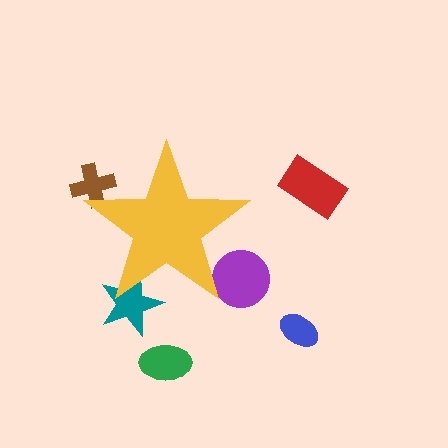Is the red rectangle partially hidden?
No, the red rectangle is fully visible.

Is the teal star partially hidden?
Yes, the teal star is partially hidden behind the yellow star.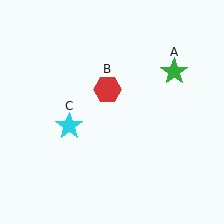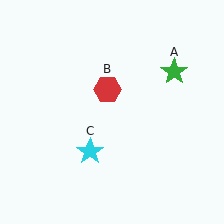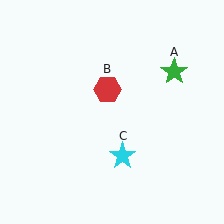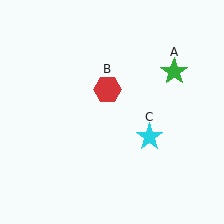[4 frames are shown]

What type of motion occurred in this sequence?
The cyan star (object C) rotated counterclockwise around the center of the scene.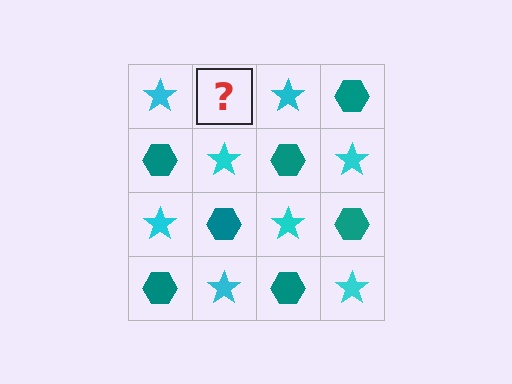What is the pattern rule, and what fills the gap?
The rule is that it alternates cyan star and teal hexagon in a checkerboard pattern. The gap should be filled with a teal hexagon.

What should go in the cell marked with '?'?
The missing cell should contain a teal hexagon.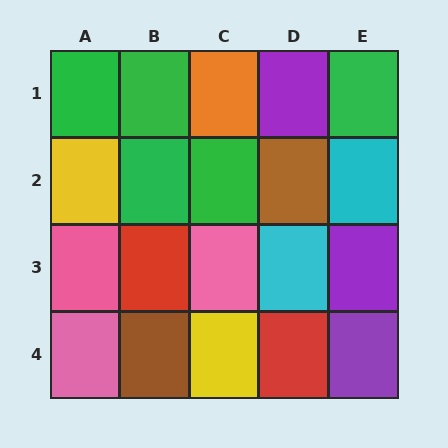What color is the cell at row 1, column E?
Green.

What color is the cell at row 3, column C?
Pink.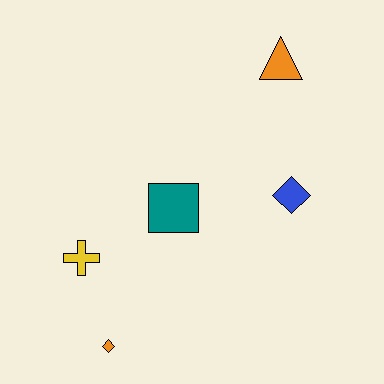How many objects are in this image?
There are 5 objects.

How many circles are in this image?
There are no circles.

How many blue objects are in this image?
There is 1 blue object.